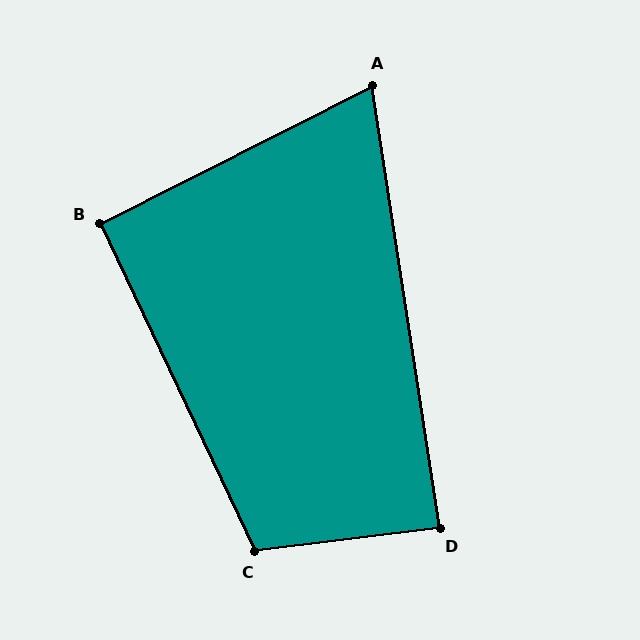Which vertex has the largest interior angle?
C, at approximately 108 degrees.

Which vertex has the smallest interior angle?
A, at approximately 72 degrees.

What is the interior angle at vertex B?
Approximately 92 degrees (approximately right).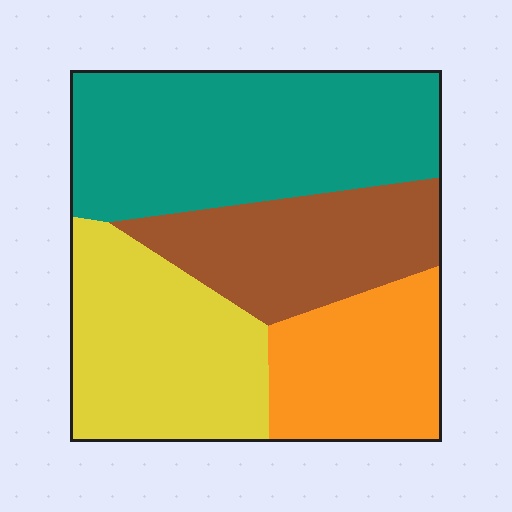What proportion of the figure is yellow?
Yellow takes up about one quarter (1/4) of the figure.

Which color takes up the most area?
Teal, at roughly 35%.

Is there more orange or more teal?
Teal.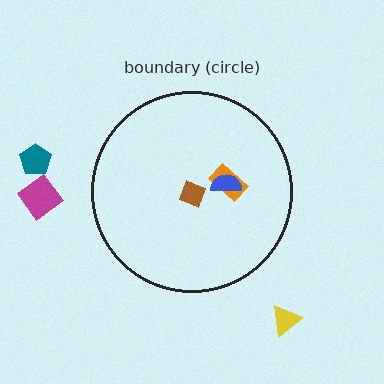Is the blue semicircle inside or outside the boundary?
Inside.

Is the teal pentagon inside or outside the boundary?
Outside.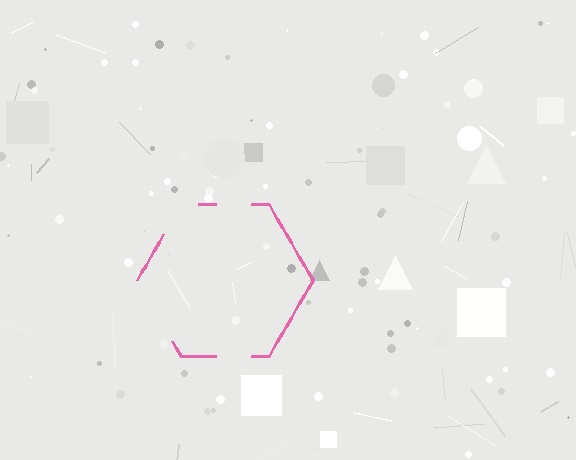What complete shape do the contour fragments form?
The contour fragments form a hexagon.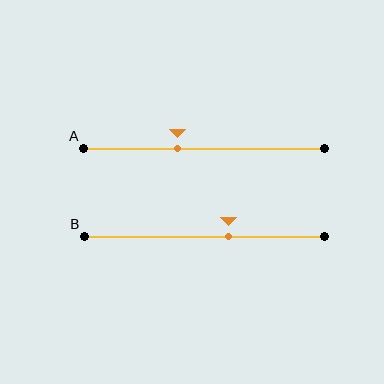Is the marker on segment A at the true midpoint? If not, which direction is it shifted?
No, the marker on segment A is shifted to the left by about 11% of the segment length.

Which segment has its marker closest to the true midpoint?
Segment B has its marker closest to the true midpoint.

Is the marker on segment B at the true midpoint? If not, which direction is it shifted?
No, the marker on segment B is shifted to the right by about 10% of the segment length.